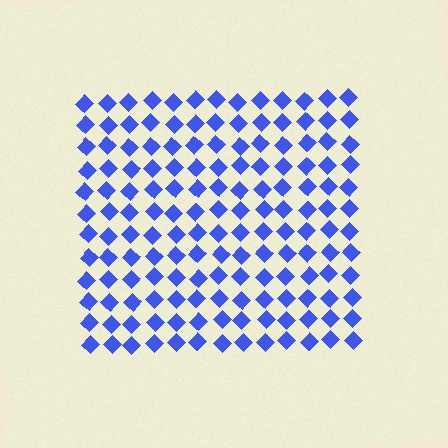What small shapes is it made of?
It is made of small diamonds.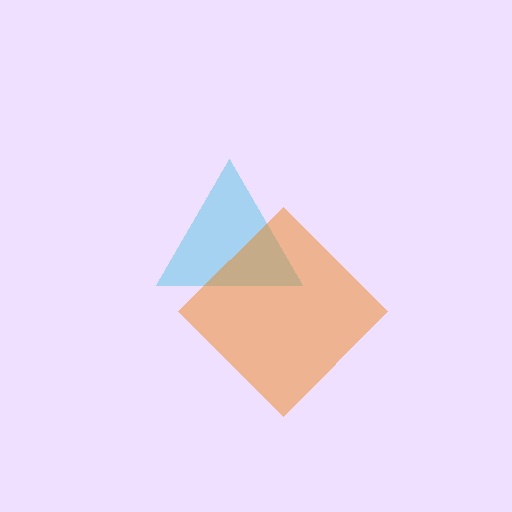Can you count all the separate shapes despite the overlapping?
Yes, there are 2 separate shapes.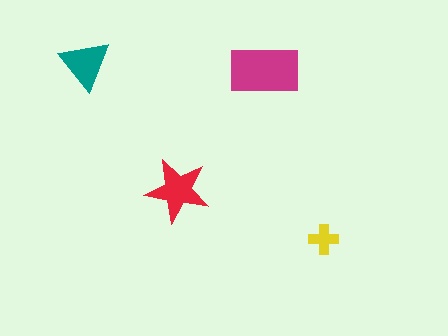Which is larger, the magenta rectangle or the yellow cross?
The magenta rectangle.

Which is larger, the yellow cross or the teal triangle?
The teal triangle.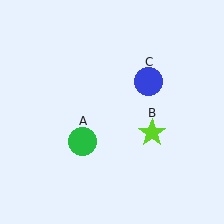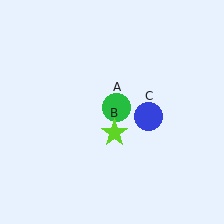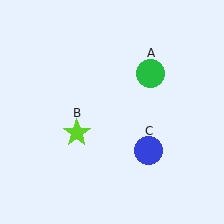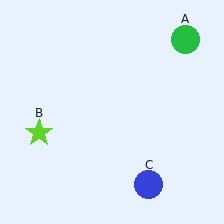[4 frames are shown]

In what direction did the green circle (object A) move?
The green circle (object A) moved up and to the right.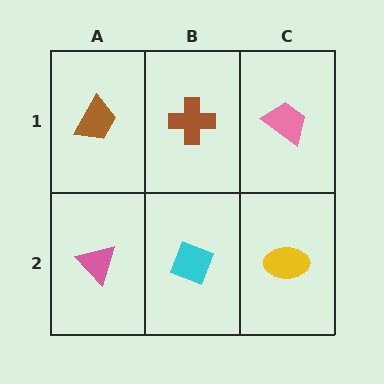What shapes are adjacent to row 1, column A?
A pink triangle (row 2, column A), a brown cross (row 1, column B).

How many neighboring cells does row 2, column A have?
2.